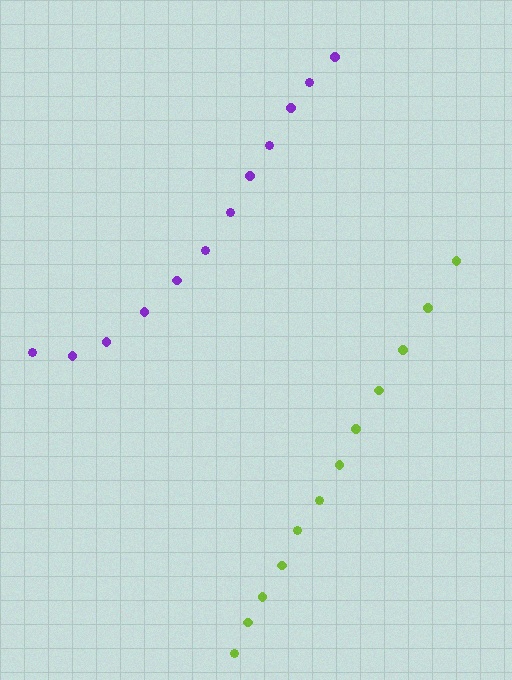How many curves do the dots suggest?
There are 2 distinct paths.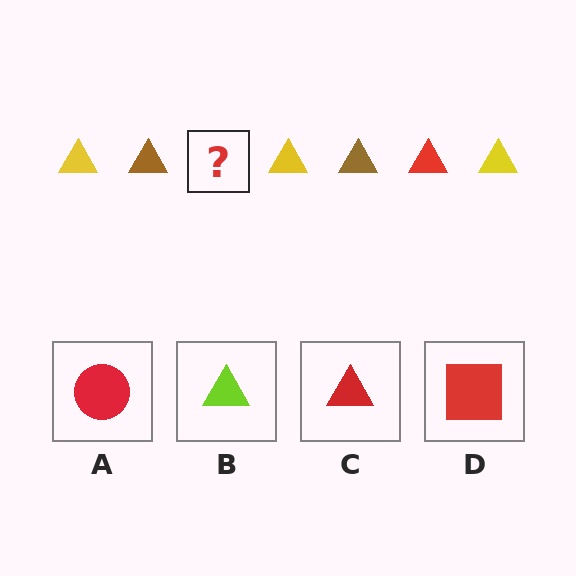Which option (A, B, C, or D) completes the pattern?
C.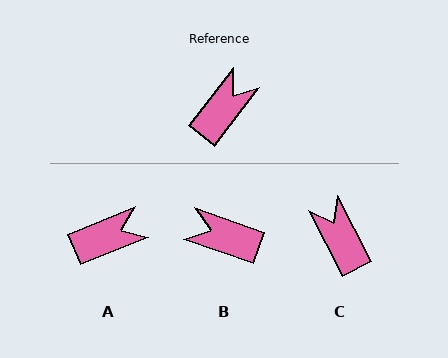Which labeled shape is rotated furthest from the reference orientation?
B, about 109 degrees away.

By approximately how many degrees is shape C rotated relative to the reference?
Approximately 65 degrees counter-clockwise.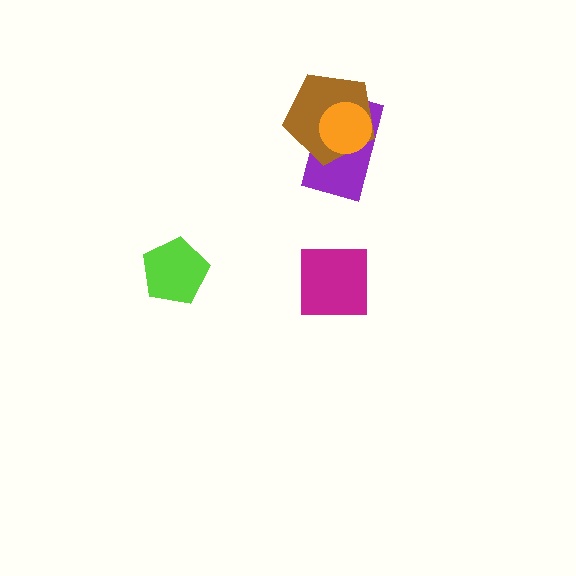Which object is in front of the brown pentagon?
The orange circle is in front of the brown pentagon.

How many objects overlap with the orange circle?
2 objects overlap with the orange circle.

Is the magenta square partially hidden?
No, no other shape covers it.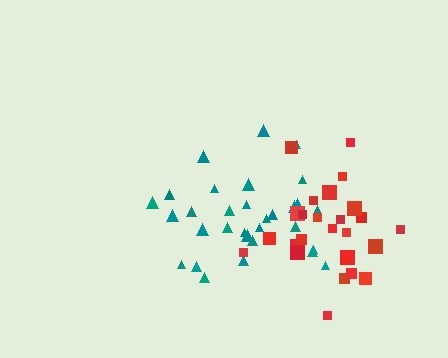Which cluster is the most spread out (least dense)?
Red.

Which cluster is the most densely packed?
Teal.